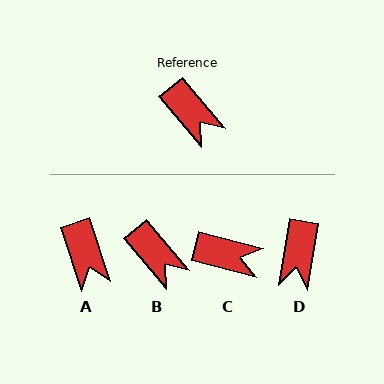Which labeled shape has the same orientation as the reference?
B.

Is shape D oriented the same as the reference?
No, it is off by about 49 degrees.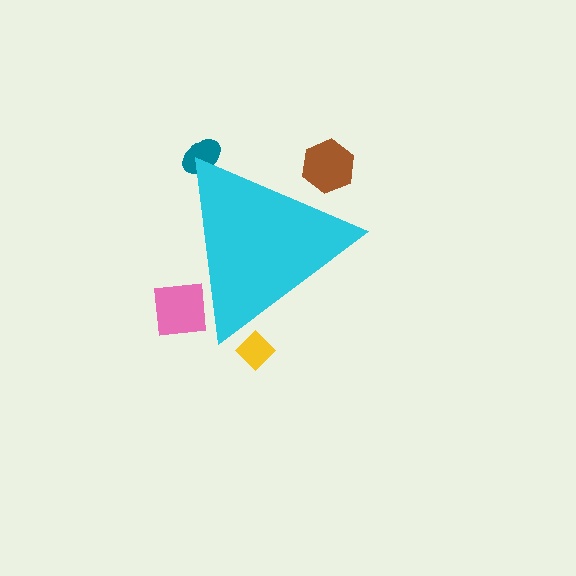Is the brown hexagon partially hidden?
Yes, the brown hexagon is partially hidden behind the cyan triangle.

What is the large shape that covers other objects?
A cyan triangle.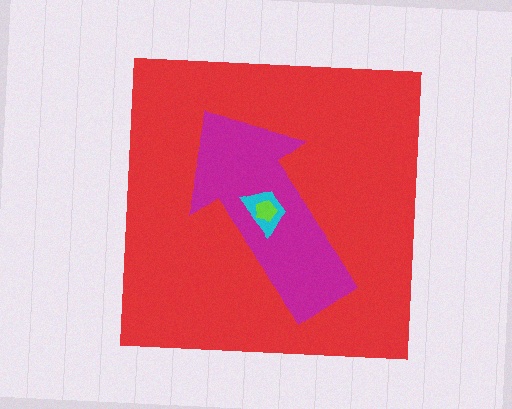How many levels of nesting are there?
4.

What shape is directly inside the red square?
The magenta arrow.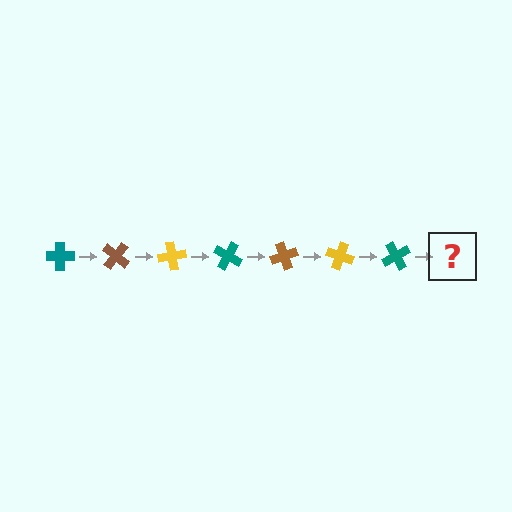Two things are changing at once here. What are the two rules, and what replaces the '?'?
The two rules are that it rotates 40 degrees each step and the color cycles through teal, brown, and yellow. The '?' should be a brown cross, rotated 280 degrees from the start.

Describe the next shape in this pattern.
It should be a brown cross, rotated 280 degrees from the start.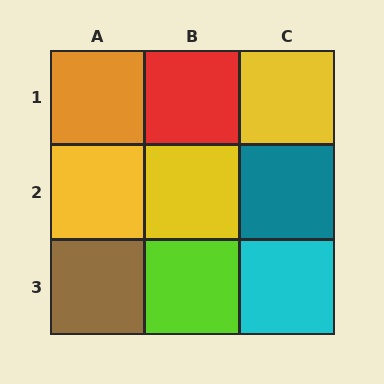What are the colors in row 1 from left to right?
Orange, red, yellow.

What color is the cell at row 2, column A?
Yellow.